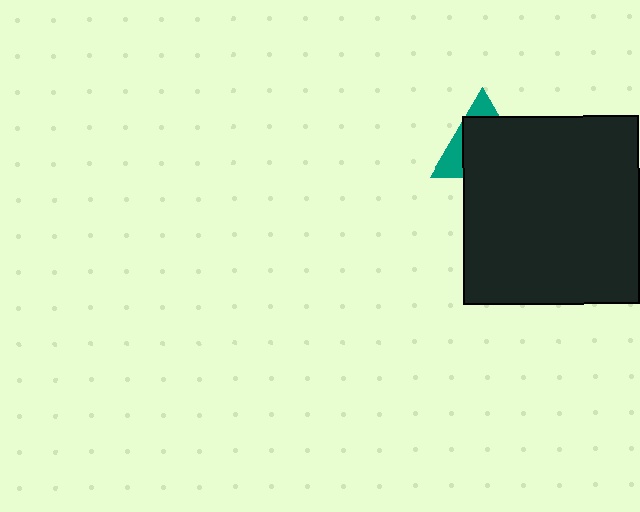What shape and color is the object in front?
The object in front is a black rectangle.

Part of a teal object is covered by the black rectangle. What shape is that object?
It is a triangle.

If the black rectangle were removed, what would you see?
You would see the complete teal triangle.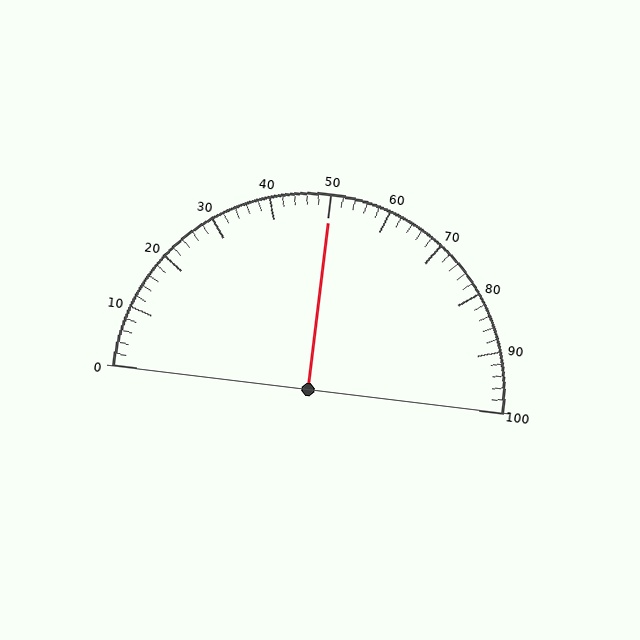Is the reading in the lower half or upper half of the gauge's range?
The reading is in the upper half of the range (0 to 100).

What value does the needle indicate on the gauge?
The needle indicates approximately 50.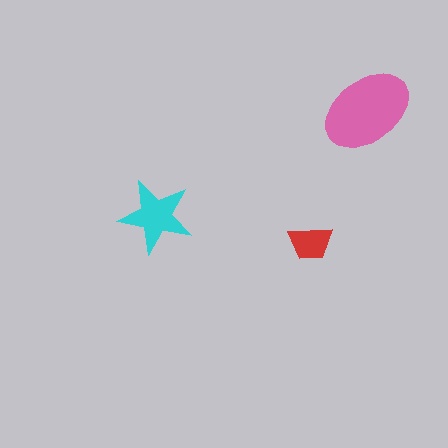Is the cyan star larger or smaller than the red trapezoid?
Larger.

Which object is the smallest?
The red trapezoid.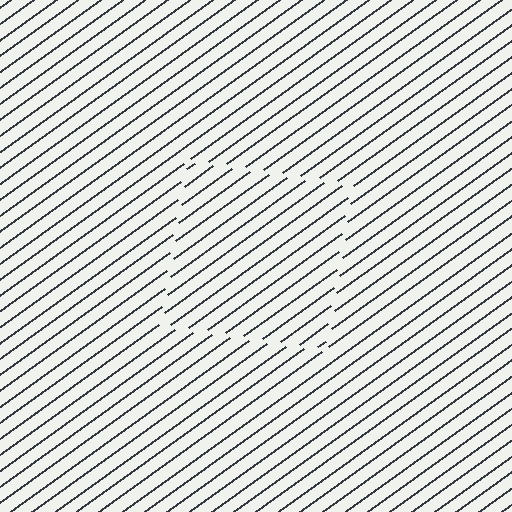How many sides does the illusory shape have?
4 sides — the line-ends trace a square.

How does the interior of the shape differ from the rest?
The interior of the shape contains the same grating, shifted by half a period — the contour is defined by the phase discontinuity where line-ends from the inner and outer gratings abut.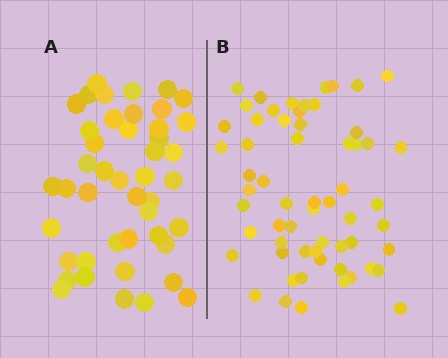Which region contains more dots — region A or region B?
Region B (the right region) has more dots.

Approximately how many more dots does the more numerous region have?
Region B has approximately 15 more dots than region A.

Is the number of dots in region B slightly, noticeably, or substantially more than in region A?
Region B has noticeably more, but not dramatically so. The ratio is roughly 1.3 to 1.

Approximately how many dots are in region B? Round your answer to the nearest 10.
About 60 dots.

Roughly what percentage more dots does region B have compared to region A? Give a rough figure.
About 35% more.